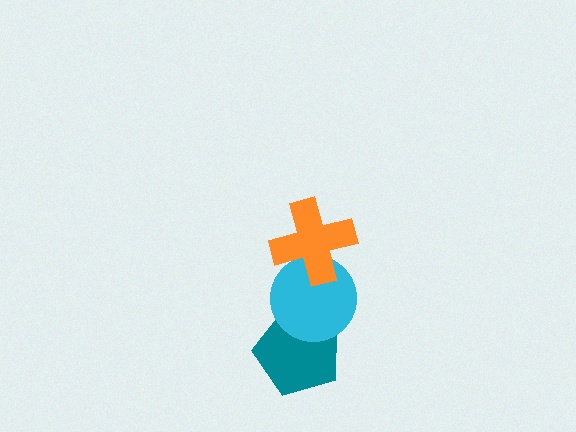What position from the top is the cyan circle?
The cyan circle is 2nd from the top.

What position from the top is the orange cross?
The orange cross is 1st from the top.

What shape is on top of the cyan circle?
The orange cross is on top of the cyan circle.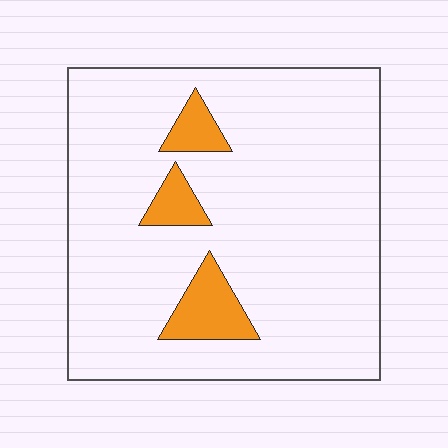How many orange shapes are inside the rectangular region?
3.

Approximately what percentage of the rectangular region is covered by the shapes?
Approximately 10%.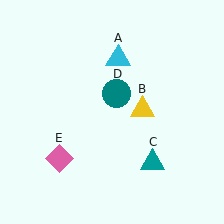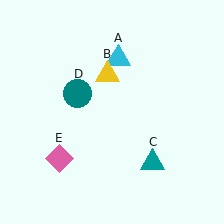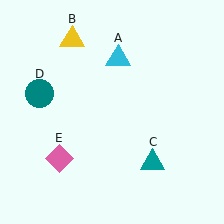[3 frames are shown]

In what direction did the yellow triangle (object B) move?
The yellow triangle (object B) moved up and to the left.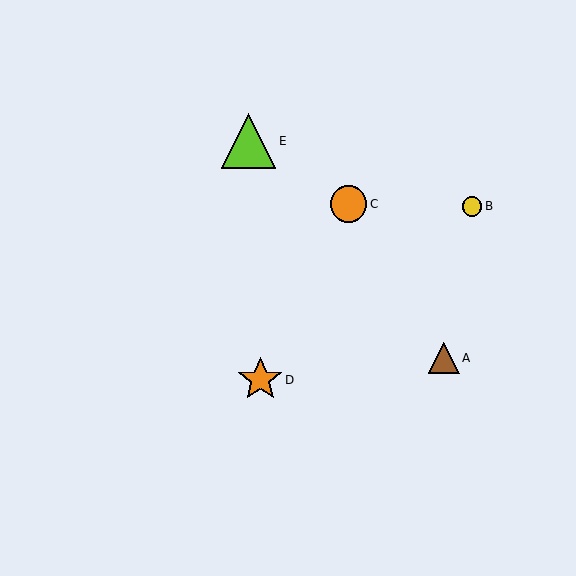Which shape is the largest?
The lime triangle (labeled E) is the largest.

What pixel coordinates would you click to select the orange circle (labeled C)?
Click at (348, 204) to select the orange circle C.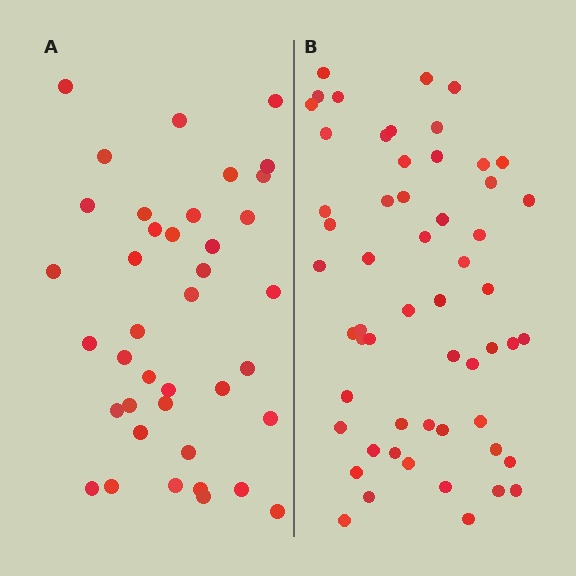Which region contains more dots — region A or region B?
Region B (the right region) has more dots.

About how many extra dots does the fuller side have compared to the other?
Region B has approximately 15 more dots than region A.